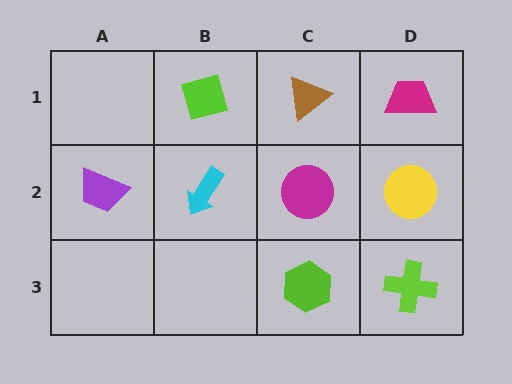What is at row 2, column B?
A cyan arrow.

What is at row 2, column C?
A magenta circle.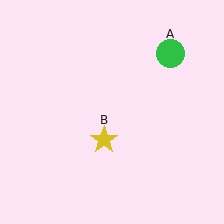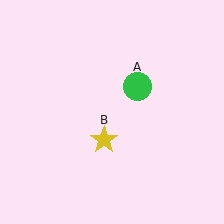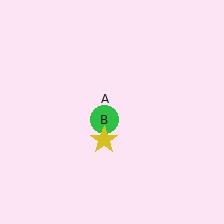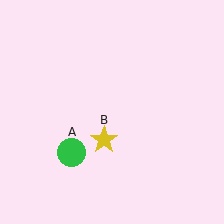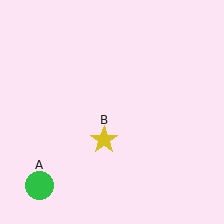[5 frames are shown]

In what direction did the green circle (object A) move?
The green circle (object A) moved down and to the left.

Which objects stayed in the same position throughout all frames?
Yellow star (object B) remained stationary.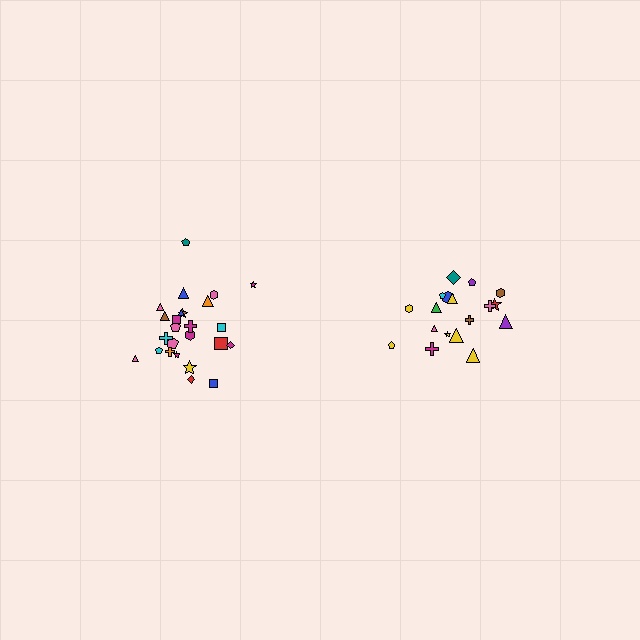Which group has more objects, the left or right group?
The left group.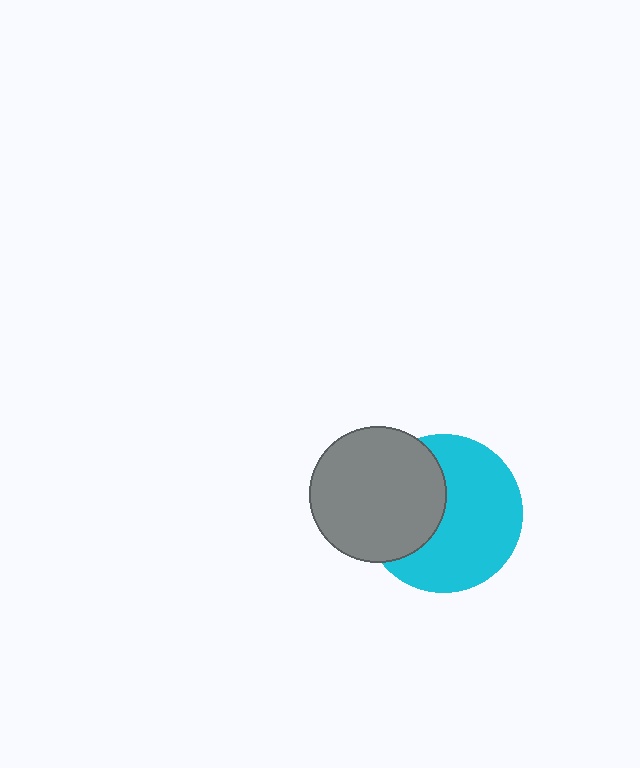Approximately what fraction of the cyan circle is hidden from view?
Roughly 38% of the cyan circle is hidden behind the gray circle.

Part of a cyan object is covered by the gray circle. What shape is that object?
It is a circle.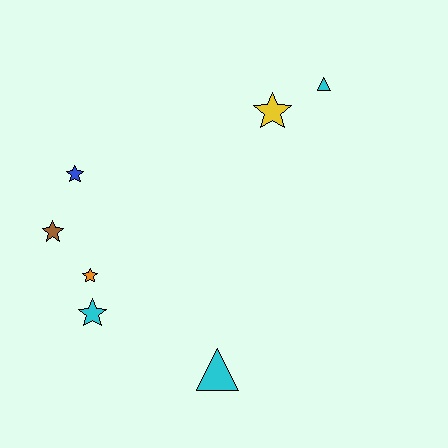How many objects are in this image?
There are 7 objects.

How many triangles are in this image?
There are 2 triangles.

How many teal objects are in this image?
There are no teal objects.